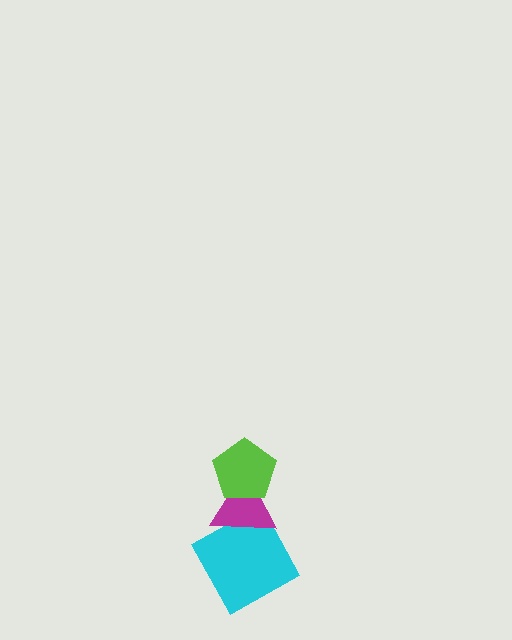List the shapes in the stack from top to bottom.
From top to bottom: the lime pentagon, the magenta triangle, the cyan square.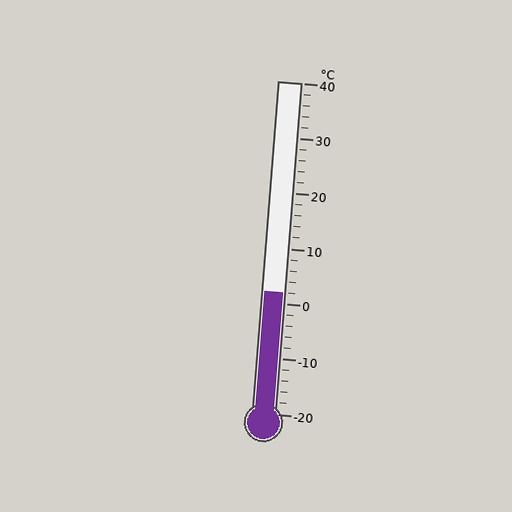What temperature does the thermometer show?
The thermometer shows approximately 2°C.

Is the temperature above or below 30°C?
The temperature is below 30°C.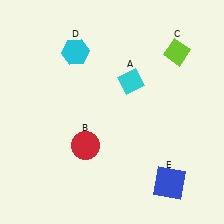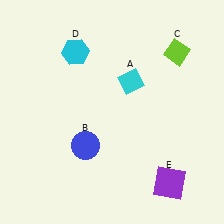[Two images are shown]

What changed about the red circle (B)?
In Image 1, B is red. In Image 2, it changed to blue.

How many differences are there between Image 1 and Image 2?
There are 2 differences between the two images.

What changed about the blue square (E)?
In Image 1, E is blue. In Image 2, it changed to purple.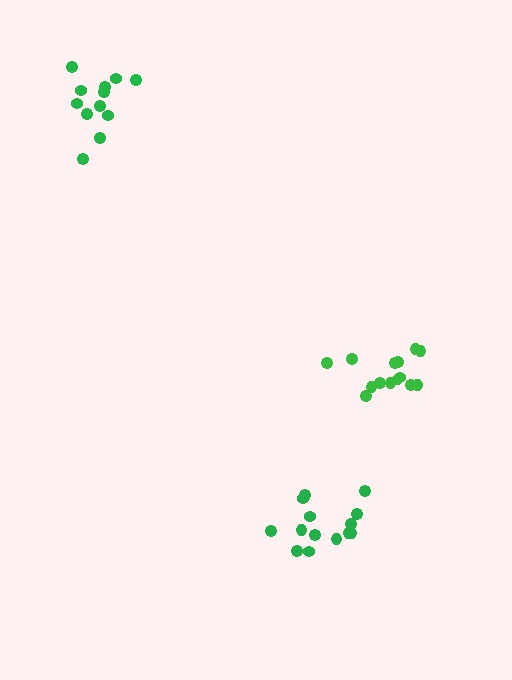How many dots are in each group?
Group 1: 14 dots, Group 2: 12 dots, Group 3: 14 dots (40 total).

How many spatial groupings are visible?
There are 3 spatial groupings.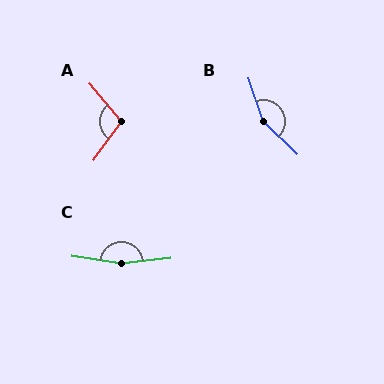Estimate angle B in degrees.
Approximately 153 degrees.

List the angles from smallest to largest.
A (105°), B (153°), C (166°).